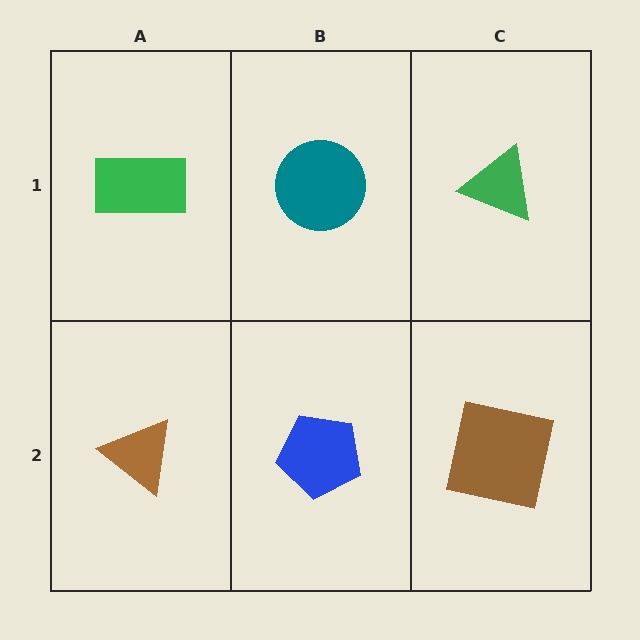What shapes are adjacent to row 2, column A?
A green rectangle (row 1, column A), a blue pentagon (row 2, column B).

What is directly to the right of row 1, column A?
A teal circle.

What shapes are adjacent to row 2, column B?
A teal circle (row 1, column B), a brown triangle (row 2, column A), a brown square (row 2, column C).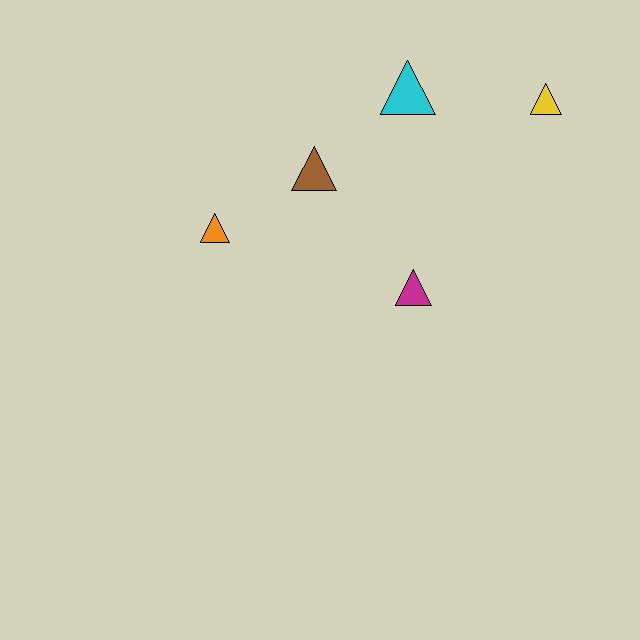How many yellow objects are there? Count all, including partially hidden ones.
There is 1 yellow object.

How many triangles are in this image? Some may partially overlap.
There are 5 triangles.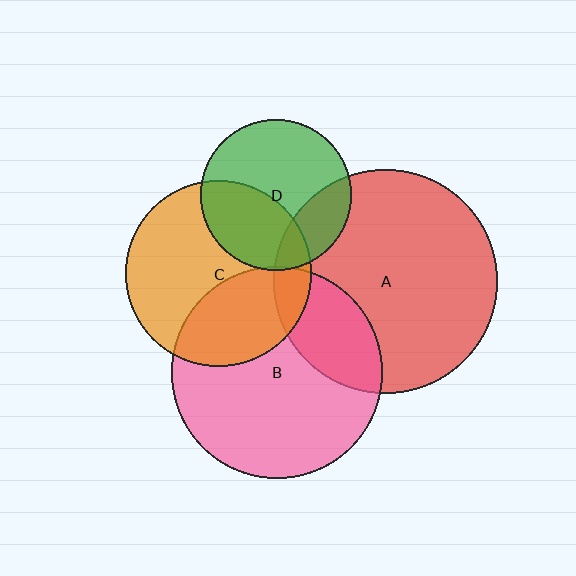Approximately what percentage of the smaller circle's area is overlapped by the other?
Approximately 5%.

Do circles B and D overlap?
Yes.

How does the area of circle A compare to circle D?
Approximately 2.2 times.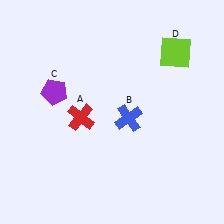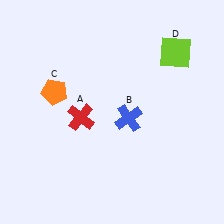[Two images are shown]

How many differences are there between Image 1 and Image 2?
There is 1 difference between the two images.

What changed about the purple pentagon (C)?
In Image 1, C is purple. In Image 2, it changed to orange.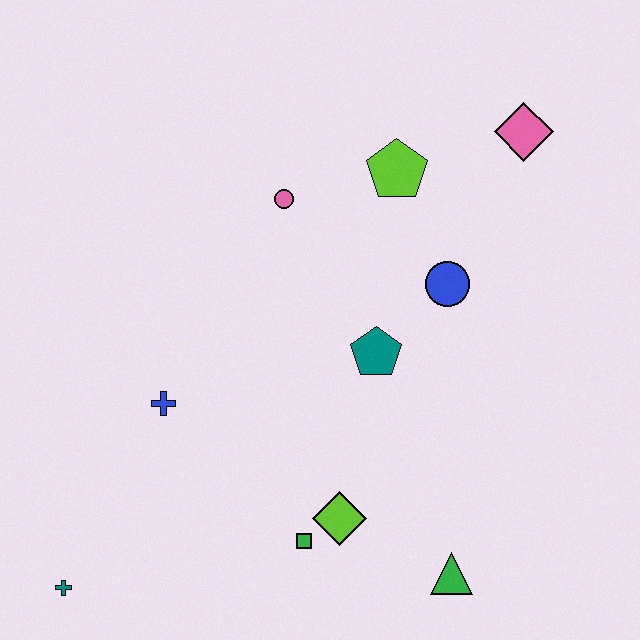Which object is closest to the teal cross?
The blue cross is closest to the teal cross.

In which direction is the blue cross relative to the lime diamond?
The blue cross is to the left of the lime diamond.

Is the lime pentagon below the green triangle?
No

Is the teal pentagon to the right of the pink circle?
Yes